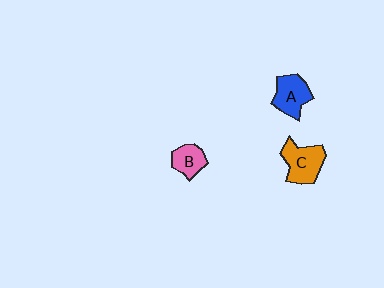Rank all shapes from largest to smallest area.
From largest to smallest: C (orange), A (blue), B (pink).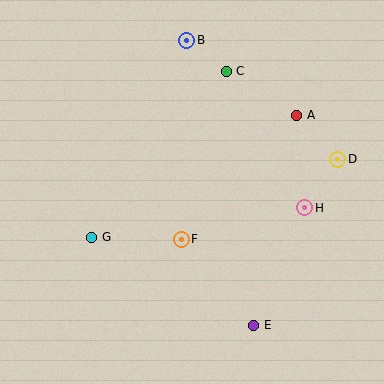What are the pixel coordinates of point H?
Point H is at (305, 208).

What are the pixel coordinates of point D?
Point D is at (338, 159).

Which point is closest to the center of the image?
Point F at (181, 239) is closest to the center.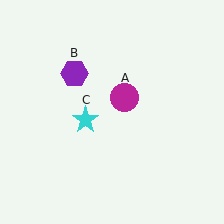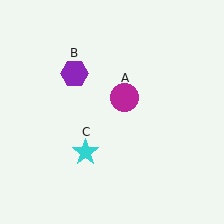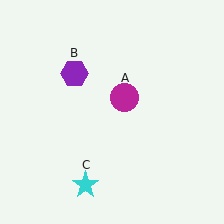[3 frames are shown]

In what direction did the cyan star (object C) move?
The cyan star (object C) moved down.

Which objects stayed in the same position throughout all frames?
Magenta circle (object A) and purple hexagon (object B) remained stationary.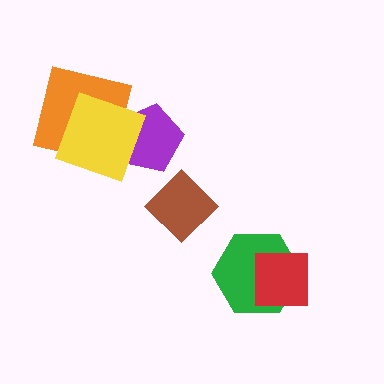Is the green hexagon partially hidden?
Yes, it is partially covered by another shape.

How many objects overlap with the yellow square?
2 objects overlap with the yellow square.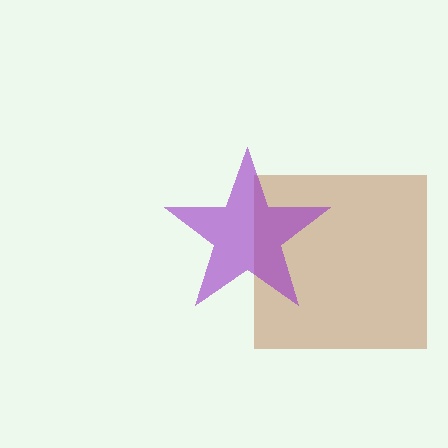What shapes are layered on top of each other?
The layered shapes are: a brown square, a purple star.